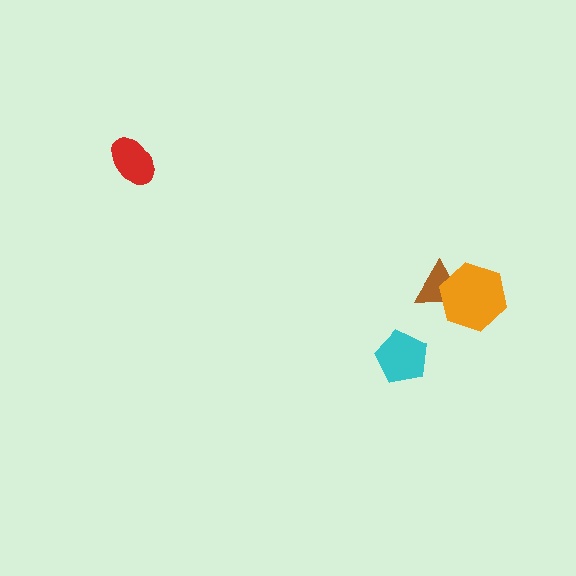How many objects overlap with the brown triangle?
1 object overlaps with the brown triangle.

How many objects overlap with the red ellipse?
0 objects overlap with the red ellipse.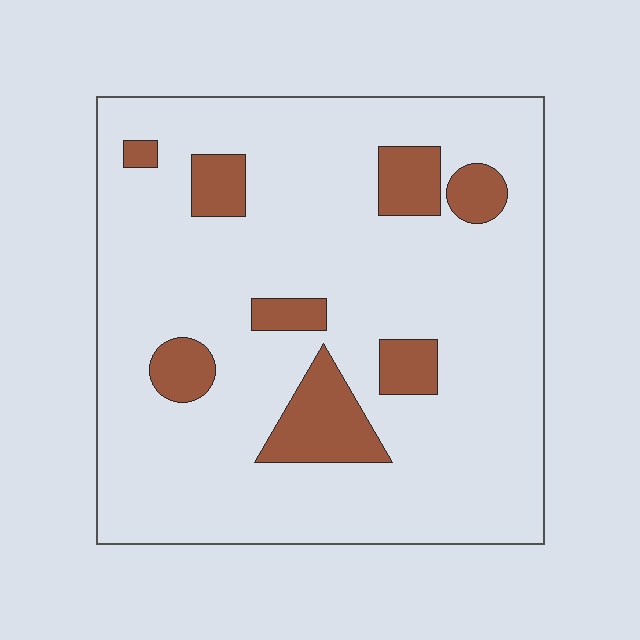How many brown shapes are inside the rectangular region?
8.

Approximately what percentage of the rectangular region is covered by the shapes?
Approximately 15%.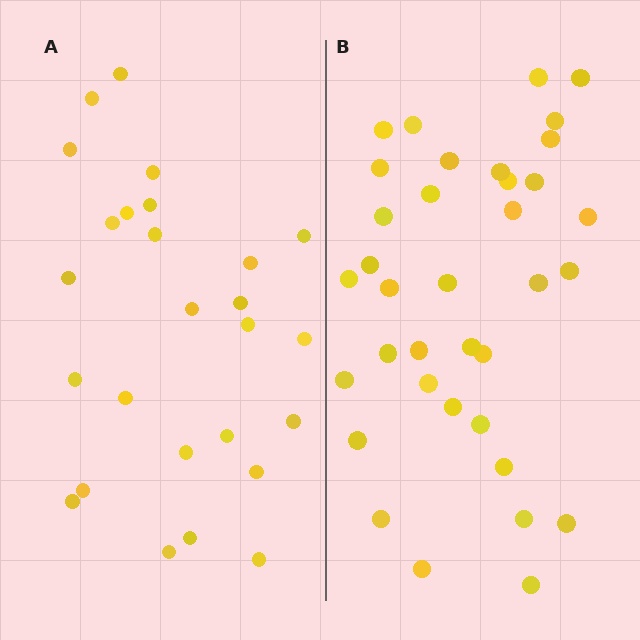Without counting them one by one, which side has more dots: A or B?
Region B (the right region) has more dots.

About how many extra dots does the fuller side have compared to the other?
Region B has roughly 10 or so more dots than region A.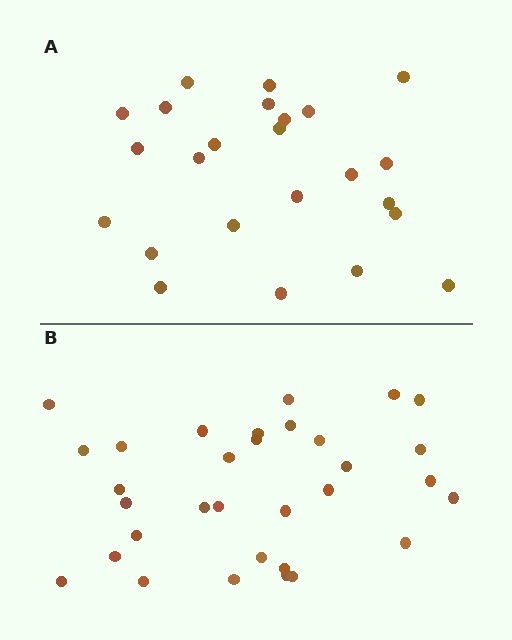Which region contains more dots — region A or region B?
Region B (the bottom region) has more dots.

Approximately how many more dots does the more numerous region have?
Region B has roughly 8 or so more dots than region A.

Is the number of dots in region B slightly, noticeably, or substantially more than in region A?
Region B has noticeably more, but not dramatically so. The ratio is roughly 1.3 to 1.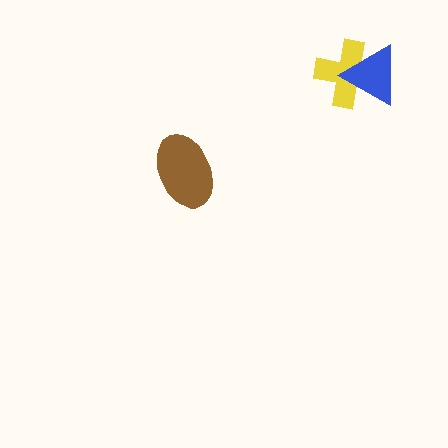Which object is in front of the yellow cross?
The blue triangle is in front of the yellow cross.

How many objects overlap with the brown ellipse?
0 objects overlap with the brown ellipse.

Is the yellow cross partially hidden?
Yes, it is partially covered by another shape.